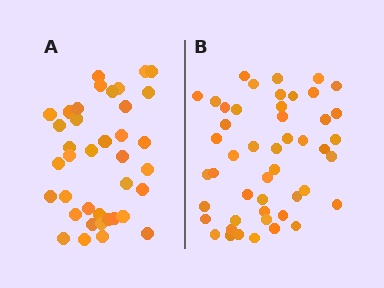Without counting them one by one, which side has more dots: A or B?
Region B (the right region) has more dots.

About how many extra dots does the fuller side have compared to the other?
Region B has roughly 10 or so more dots than region A.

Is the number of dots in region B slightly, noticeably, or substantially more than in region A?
Region B has noticeably more, but not dramatically so. The ratio is roughly 1.3 to 1.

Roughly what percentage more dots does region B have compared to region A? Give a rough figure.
About 25% more.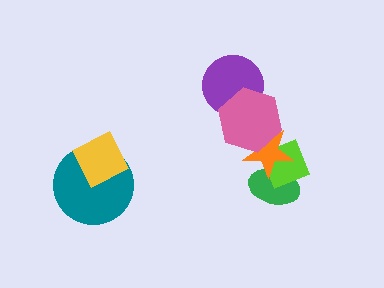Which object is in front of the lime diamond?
The orange star is in front of the lime diamond.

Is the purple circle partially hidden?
Yes, it is partially covered by another shape.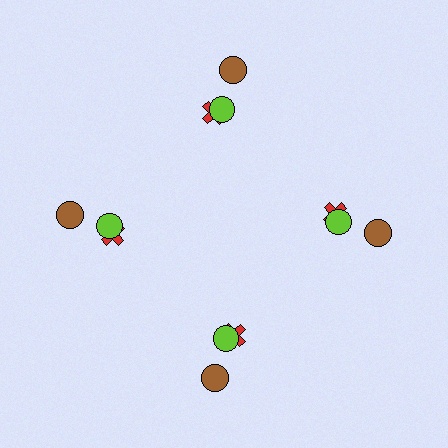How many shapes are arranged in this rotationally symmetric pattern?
There are 12 shapes, arranged in 4 groups of 3.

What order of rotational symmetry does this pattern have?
This pattern has 4-fold rotational symmetry.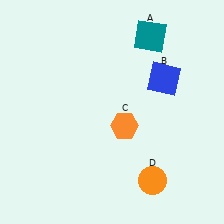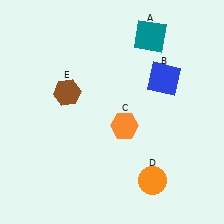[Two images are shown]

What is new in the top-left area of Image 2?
A brown hexagon (E) was added in the top-left area of Image 2.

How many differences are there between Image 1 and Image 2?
There is 1 difference between the two images.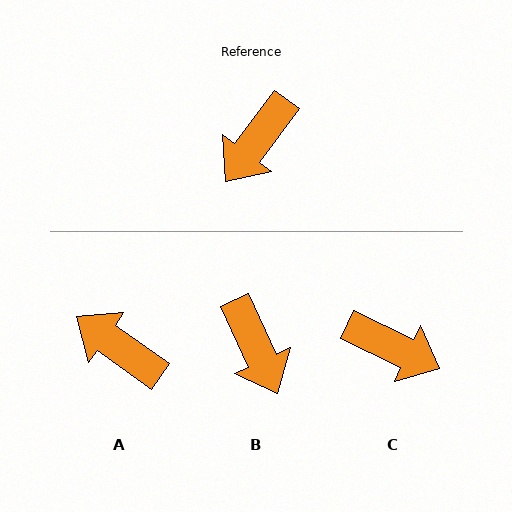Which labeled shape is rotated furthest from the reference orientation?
C, about 101 degrees away.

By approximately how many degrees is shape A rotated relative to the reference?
Approximately 89 degrees clockwise.